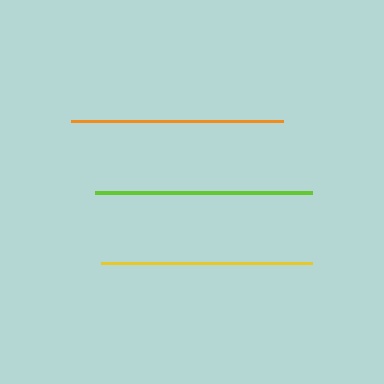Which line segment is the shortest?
The yellow line is the shortest at approximately 211 pixels.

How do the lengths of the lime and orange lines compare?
The lime and orange lines are approximately the same length.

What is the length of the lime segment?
The lime segment is approximately 217 pixels long.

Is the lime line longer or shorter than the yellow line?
The lime line is longer than the yellow line.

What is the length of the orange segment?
The orange segment is approximately 212 pixels long.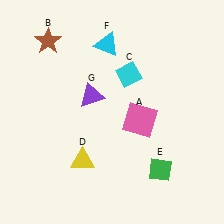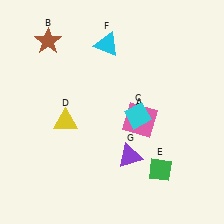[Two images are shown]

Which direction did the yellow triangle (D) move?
The yellow triangle (D) moved up.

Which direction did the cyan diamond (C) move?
The cyan diamond (C) moved down.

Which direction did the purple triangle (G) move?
The purple triangle (G) moved down.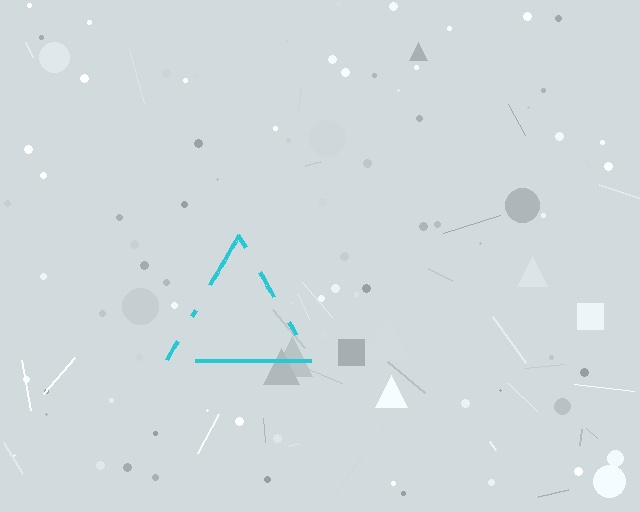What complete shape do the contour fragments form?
The contour fragments form a triangle.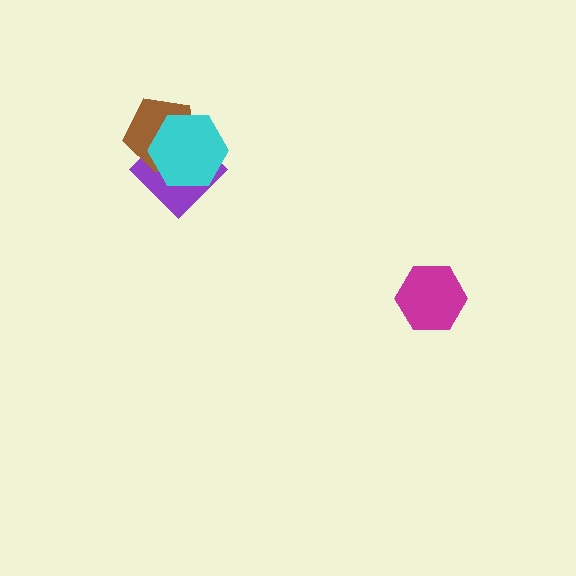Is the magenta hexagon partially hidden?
No, no other shape covers it.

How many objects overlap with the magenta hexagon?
0 objects overlap with the magenta hexagon.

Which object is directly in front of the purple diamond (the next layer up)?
The brown pentagon is directly in front of the purple diamond.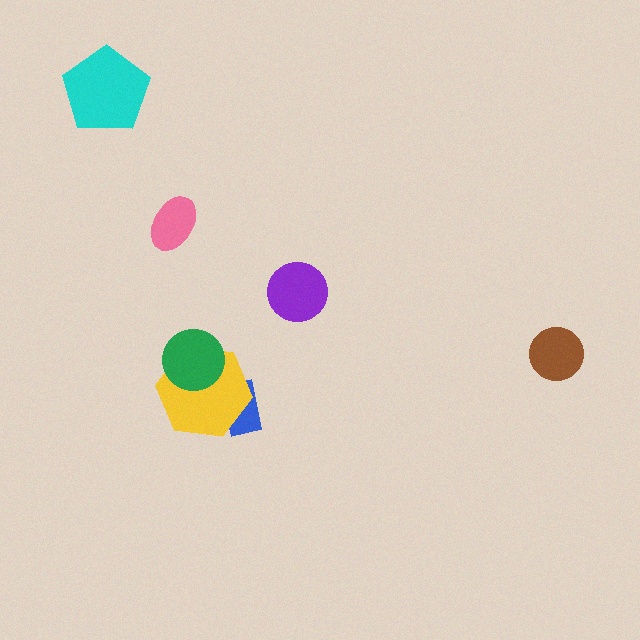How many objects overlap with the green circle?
1 object overlaps with the green circle.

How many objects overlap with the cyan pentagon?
0 objects overlap with the cyan pentagon.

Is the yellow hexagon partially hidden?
Yes, it is partially covered by another shape.